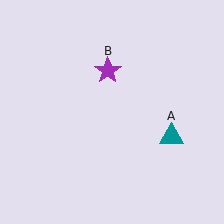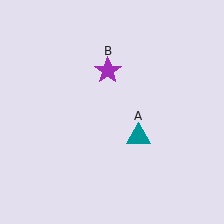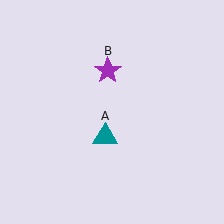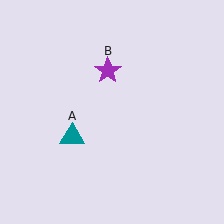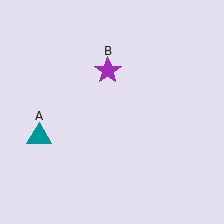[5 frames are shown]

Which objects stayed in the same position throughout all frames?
Purple star (object B) remained stationary.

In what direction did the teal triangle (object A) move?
The teal triangle (object A) moved left.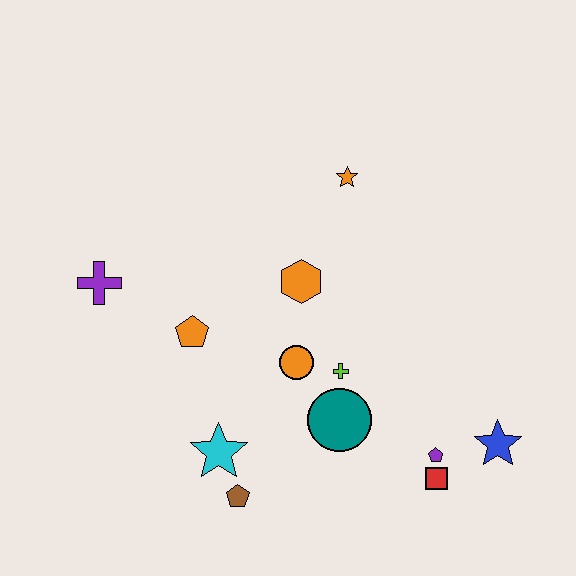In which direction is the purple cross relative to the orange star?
The purple cross is to the left of the orange star.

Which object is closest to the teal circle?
The lime cross is closest to the teal circle.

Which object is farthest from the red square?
The purple cross is farthest from the red square.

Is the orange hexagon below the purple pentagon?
No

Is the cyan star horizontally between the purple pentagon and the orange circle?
No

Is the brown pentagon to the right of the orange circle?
No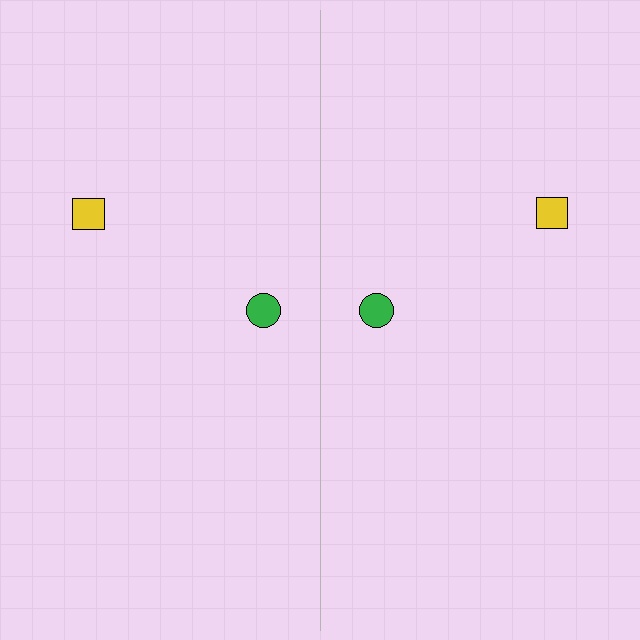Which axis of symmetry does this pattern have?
The pattern has a vertical axis of symmetry running through the center of the image.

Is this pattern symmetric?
Yes, this pattern has bilateral (reflection) symmetry.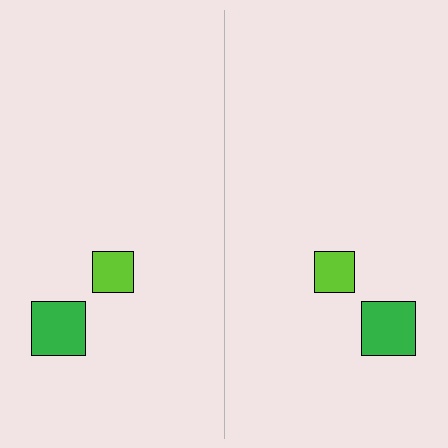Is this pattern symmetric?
Yes, this pattern has bilateral (reflection) symmetry.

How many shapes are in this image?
There are 4 shapes in this image.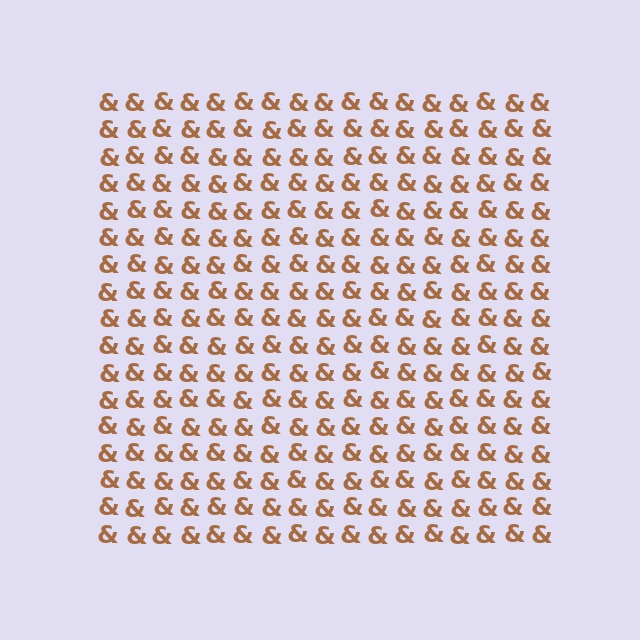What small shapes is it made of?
It is made of small ampersands.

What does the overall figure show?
The overall figure shows a square.